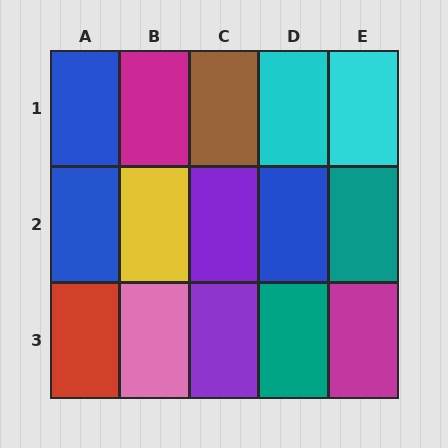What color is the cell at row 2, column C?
Purple.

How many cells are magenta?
2 cells are magenta.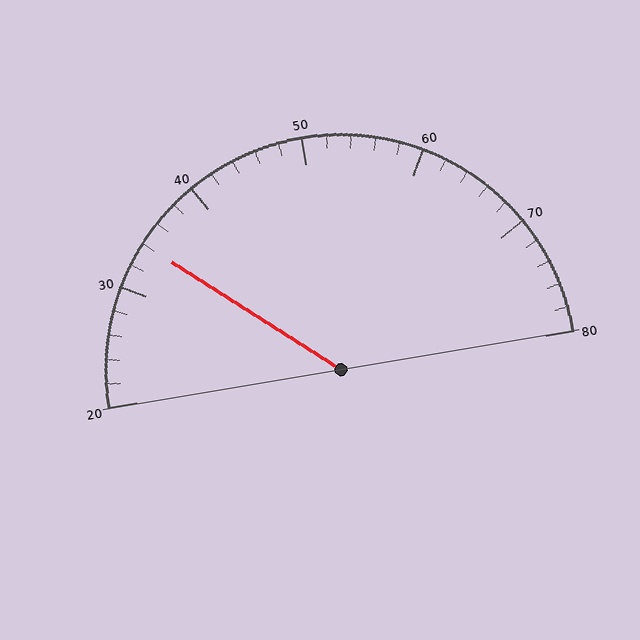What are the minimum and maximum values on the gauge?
The gauge ranges from 20 to 80.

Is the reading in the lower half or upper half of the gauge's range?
The reading is in the lower half of the range (20 to 80).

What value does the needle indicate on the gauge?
The needle indicates approximately 34.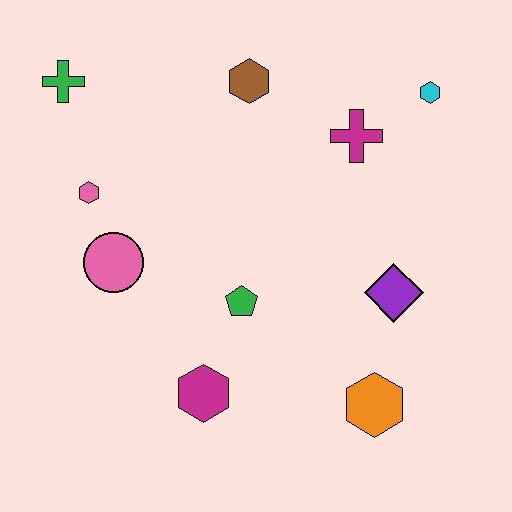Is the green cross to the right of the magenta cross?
No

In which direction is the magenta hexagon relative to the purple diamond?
The magenta hexagon is to the left of the purple diamond.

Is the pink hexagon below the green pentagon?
No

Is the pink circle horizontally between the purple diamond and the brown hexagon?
No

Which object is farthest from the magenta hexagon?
The cyan hexagon is farthest from the magenta hexagon.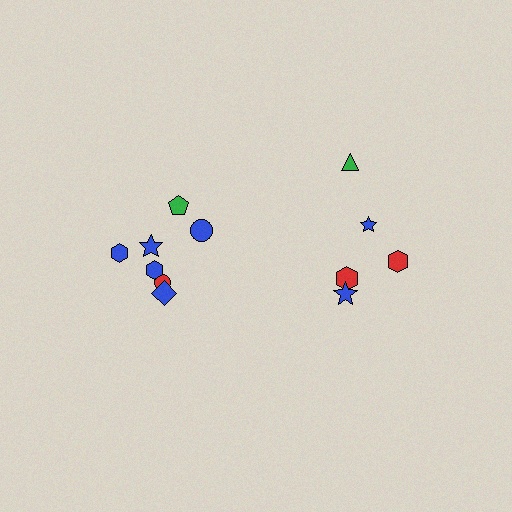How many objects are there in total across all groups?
There are 12 objects.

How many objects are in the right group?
There are 5 objects.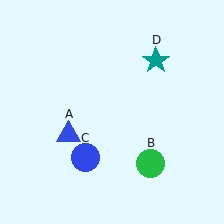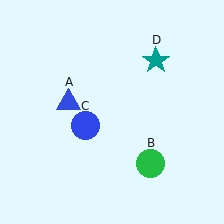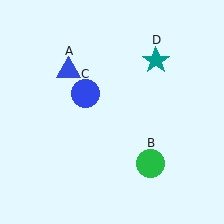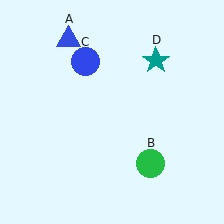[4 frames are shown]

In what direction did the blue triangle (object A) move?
The blue triangle (object A) moved up.